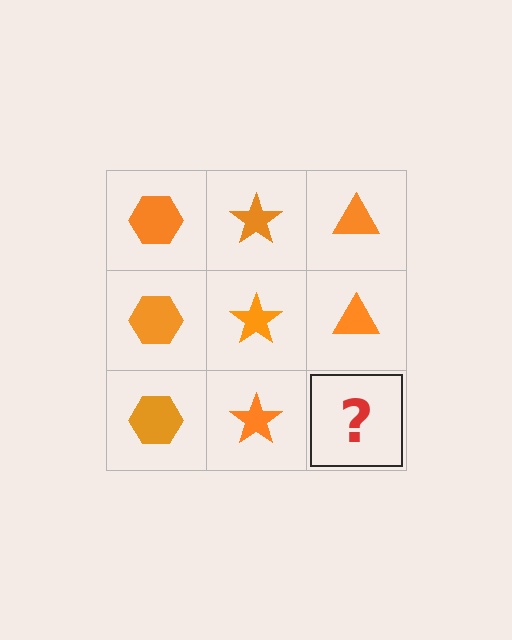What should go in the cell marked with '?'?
The missing cell should contain an orange triangle.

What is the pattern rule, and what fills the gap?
The rule is that each column has a consistent shape. The gap should be filled with an orange triangle.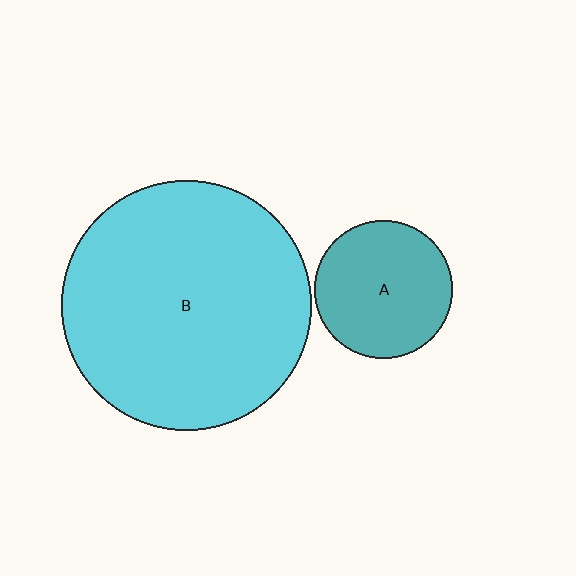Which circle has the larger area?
Circle B (cyan).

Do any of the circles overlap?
No, none of the circles overlap.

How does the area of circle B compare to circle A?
Approximately 3.3 times.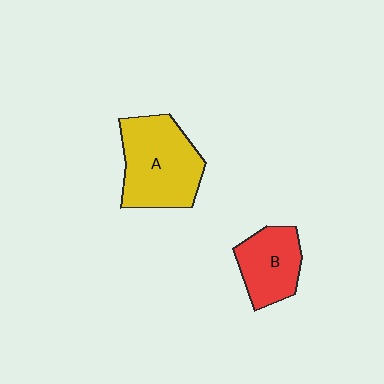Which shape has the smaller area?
Shape B (red).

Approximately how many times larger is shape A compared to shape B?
Approximately 1.6 times.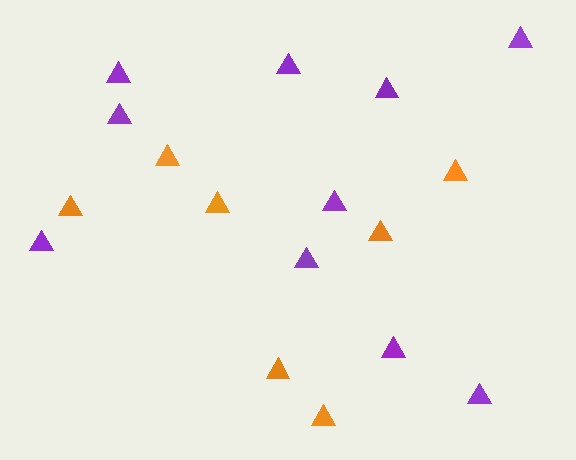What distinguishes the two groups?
There are 2 groups: one group of purple triangles (10) and one group of orange triangles (7).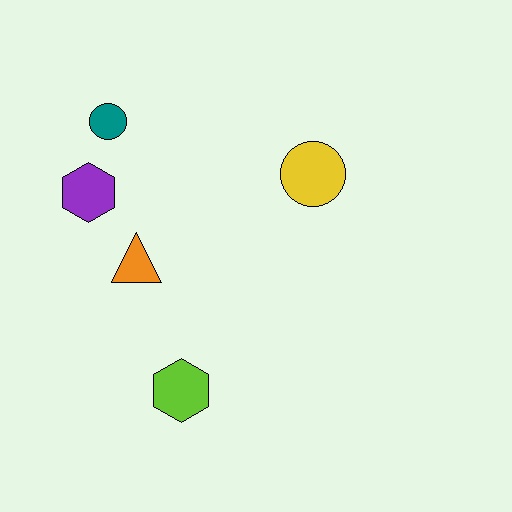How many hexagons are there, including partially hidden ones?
There are 2 hexagons.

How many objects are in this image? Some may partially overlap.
There are 5 objects.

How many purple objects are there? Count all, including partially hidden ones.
There is 1 purple object.